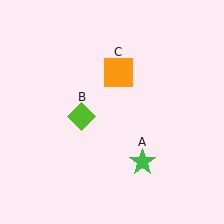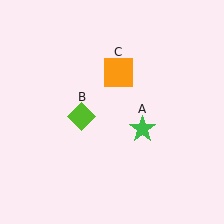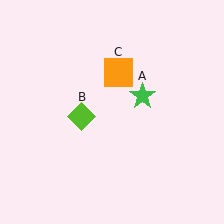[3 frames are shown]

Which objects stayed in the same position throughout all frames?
Lime diamond (object B) and orange square (object C) remained stationary.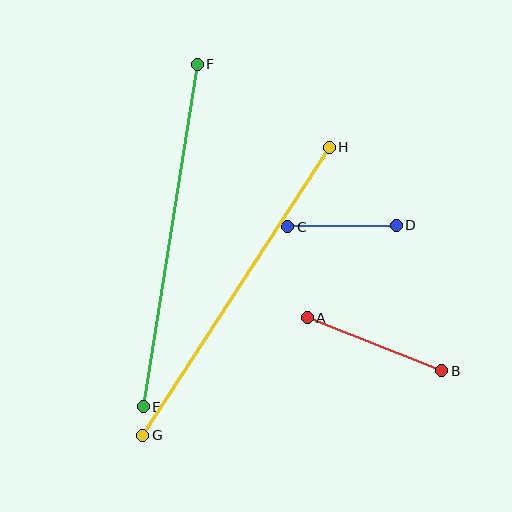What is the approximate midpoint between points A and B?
The midpoint is at approximately (374, 344) pixels.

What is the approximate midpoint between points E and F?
The midpoint is at approximately (170, 235) pixels.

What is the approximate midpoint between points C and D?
The midpoint is at approximately (342, 226) pixels.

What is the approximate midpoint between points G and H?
The midpoint is at approximately (236, 291) pixels.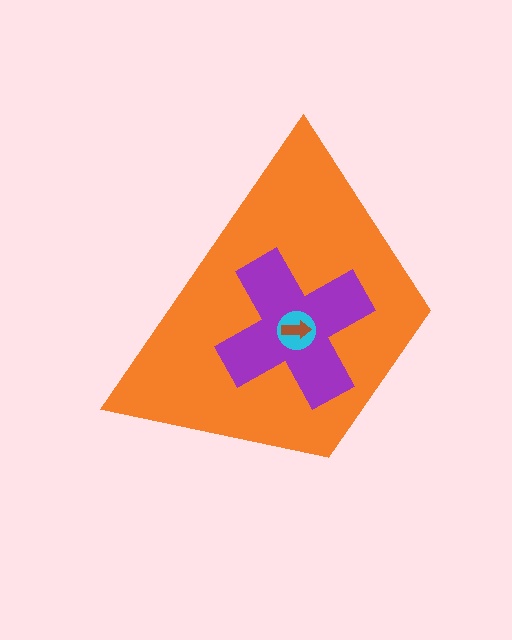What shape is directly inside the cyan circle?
The brown arrow.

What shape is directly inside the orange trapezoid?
The purple cross.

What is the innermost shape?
The brown arrow.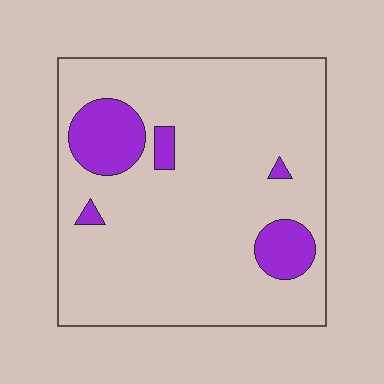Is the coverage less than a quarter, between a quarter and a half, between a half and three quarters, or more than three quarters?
Less than a quarter.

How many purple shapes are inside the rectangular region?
5.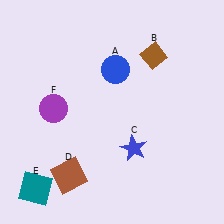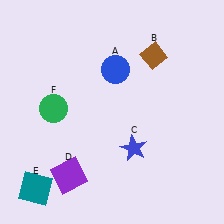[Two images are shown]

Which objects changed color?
D changed from brown to purple. F changed from purple to green.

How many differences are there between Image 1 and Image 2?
There are 2 differences between the two images.